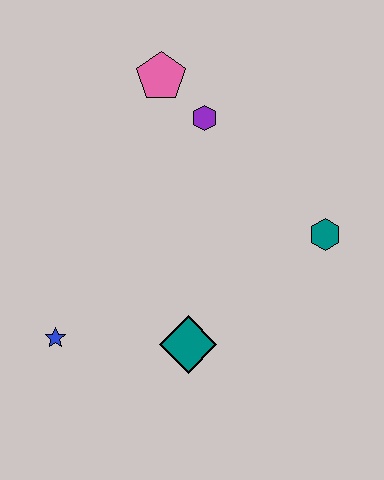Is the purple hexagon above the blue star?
Yes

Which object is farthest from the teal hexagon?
The blue star is farthest from the teal hexagon.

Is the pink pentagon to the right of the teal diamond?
No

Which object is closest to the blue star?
The teal diamond is closest to the blue star.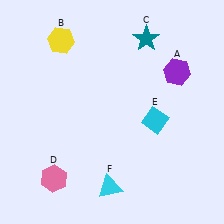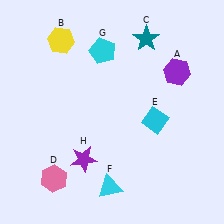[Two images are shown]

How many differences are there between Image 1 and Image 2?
There are 2 differences between the two images.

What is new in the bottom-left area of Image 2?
A purple star (H) was added in the bottom-left area of Image 2.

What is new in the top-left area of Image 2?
A cyan pentagon (G) was added in the top-left area of Image 2.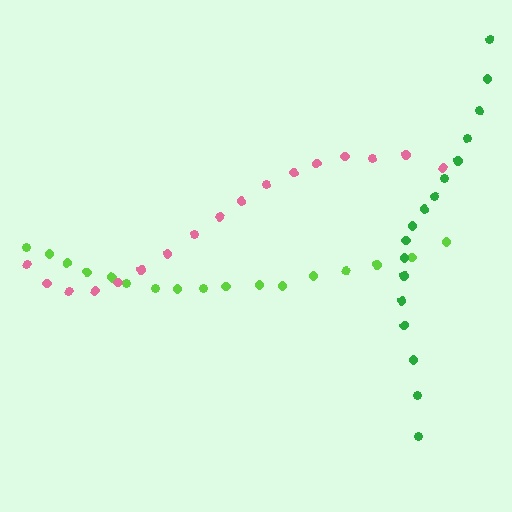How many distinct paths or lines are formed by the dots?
There are 3 distinct paths.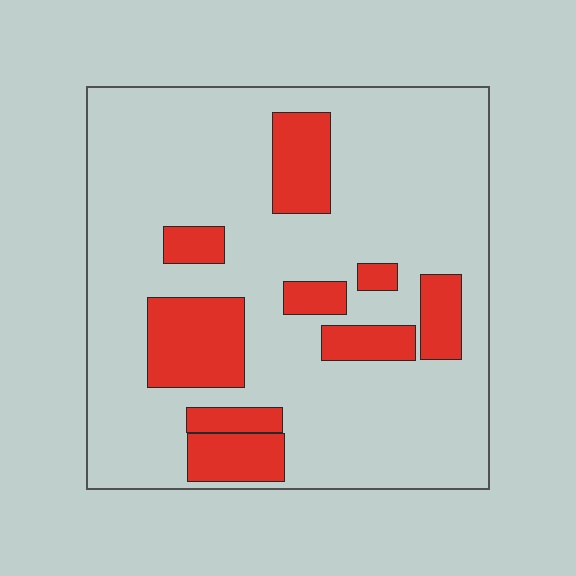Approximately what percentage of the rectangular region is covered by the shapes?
Approximately 20%.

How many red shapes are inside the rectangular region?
9.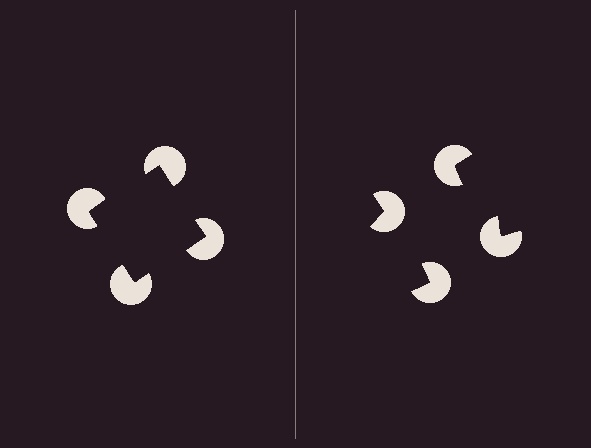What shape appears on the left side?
An illusory square.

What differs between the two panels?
The pac-man discs are positioned identically on both sides; only the wedge orientations differ. On the left they align to a square; on the right they are misaligned.